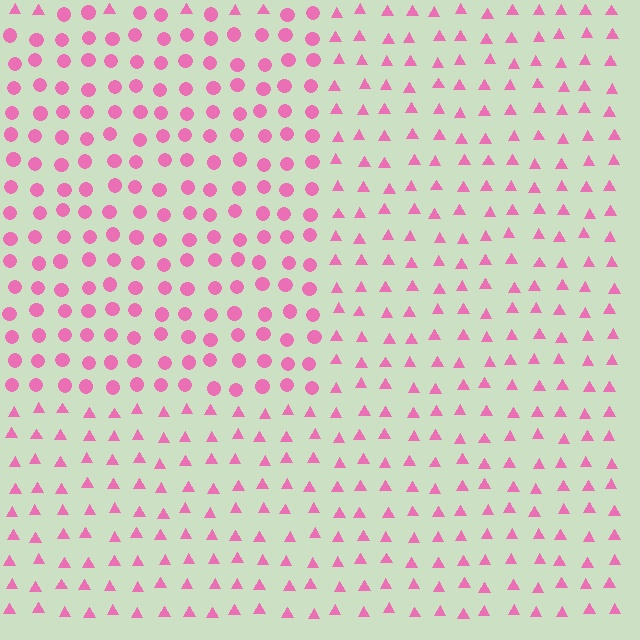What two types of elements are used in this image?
The image uses circles inside the rectangle region and triangles outside it.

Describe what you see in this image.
The image is filled with small pink elements arranged in a uniform grid. A rectangle-shaped region contains circles, while the surrounding area contains triangles. The boundary is defined purely by the change in element shape.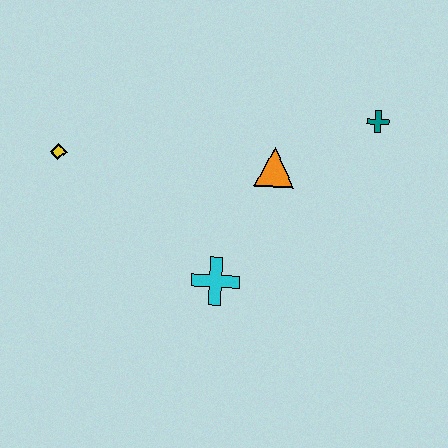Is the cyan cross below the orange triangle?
Yes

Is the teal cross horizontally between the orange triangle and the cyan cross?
No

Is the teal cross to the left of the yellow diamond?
No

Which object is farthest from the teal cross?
The yellow diamond is farthest from the teal cross.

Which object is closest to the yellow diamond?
The cyan cross is closest to the yellow diamond.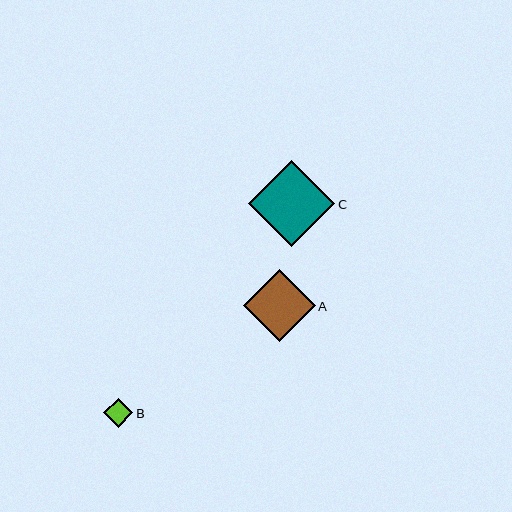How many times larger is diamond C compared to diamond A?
Diamond C is approximately 1.2 times the size of diamond A.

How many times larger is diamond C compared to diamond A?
Diamond C is approximately 1.2 times the size of diamond A.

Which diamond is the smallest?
Diamond B is the smallest with a size of approximately 29 pixels.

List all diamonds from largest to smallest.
From largest to smallest: C, A, B.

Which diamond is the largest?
Diamond C is the largest with a size of approximately 86 pixels.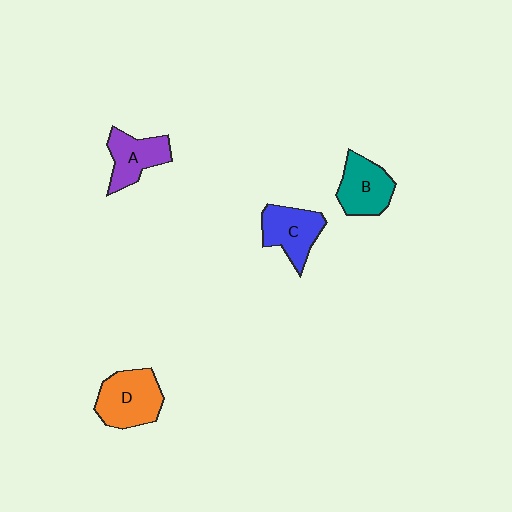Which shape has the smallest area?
Shape A (purple).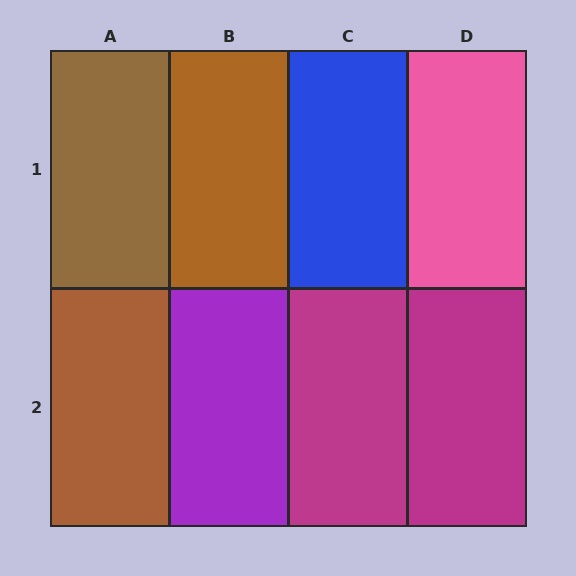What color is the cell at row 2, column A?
Brown.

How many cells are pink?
1 cell is pink.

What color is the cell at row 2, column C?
Magenta.